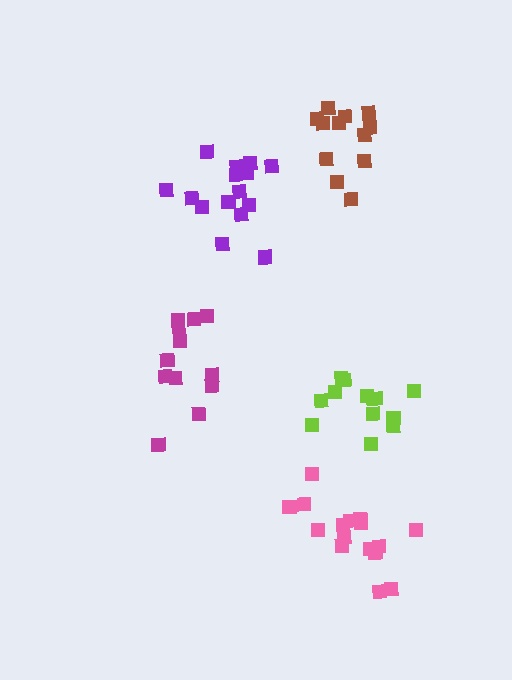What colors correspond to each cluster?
The clusters are colored: lime, purple, magenta, pink, brown.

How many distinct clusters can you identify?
There are 5 distinct clusters.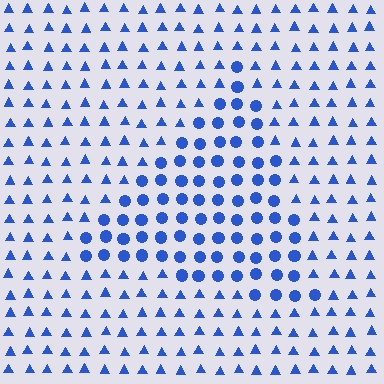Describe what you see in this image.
The image is filled with small blue elements arranged in a uniform grid. A triangle-shaped region contains circles, while the surrounding area contains triangles. The boundary is defined purely by the change in element shape.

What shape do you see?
I see a triangle.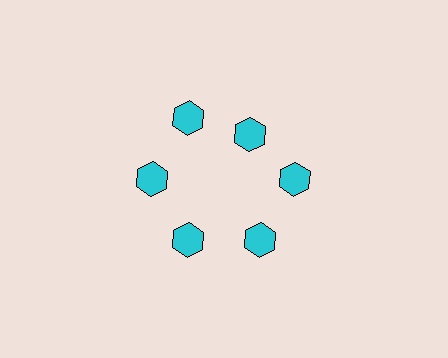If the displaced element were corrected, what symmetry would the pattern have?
It would have 6-fold rotational symmetry — the pattern would map onto itself every 60 degrees.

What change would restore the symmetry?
The symmetry would be restored by moving it outward, back onto the ring so that all 6 hexagons sit at equal angles and equal distance from the center.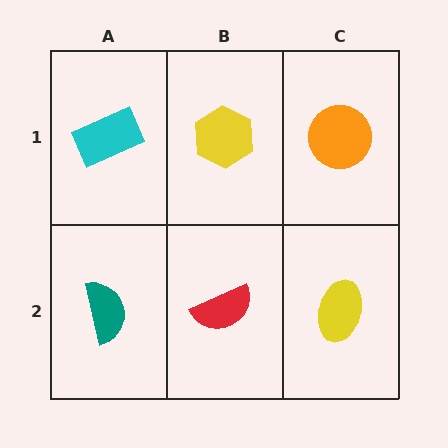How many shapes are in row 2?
3 shapes.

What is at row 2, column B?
A red semicircle.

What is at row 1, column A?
A cyan rectangle.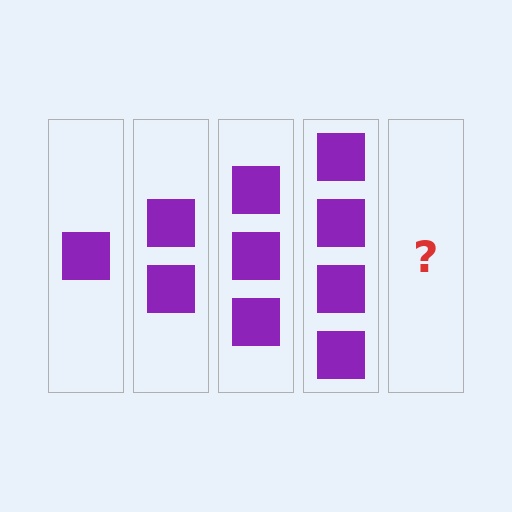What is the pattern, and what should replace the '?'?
The pattern is that each step adds one more square. The '?' should be 5 squares.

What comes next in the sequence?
The next element should be 5 squares.